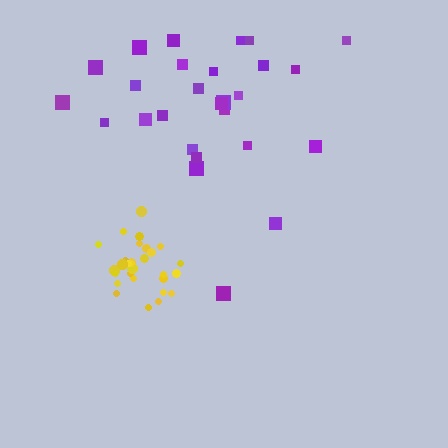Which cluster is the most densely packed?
Yellow.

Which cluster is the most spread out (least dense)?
Purple.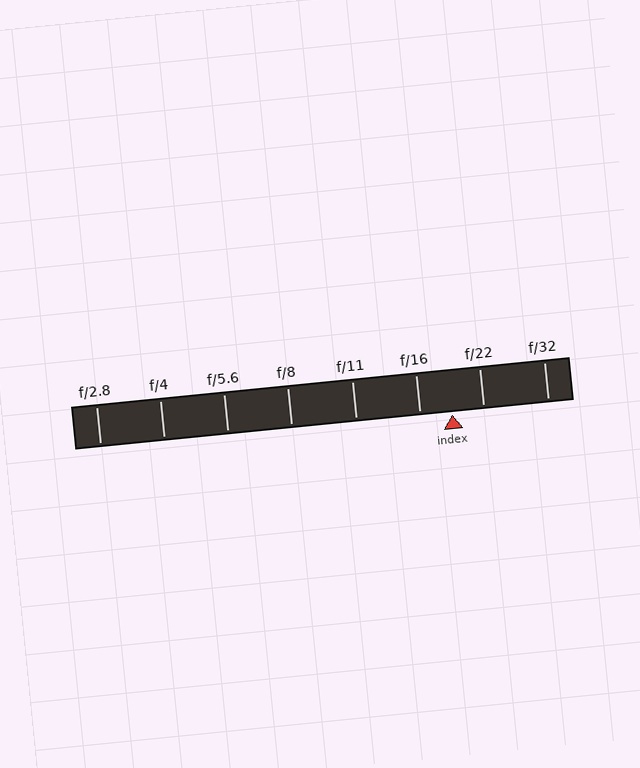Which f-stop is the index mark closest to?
The index mark is closest to f/22.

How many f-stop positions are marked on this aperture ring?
There are 8 f-stop positions marked.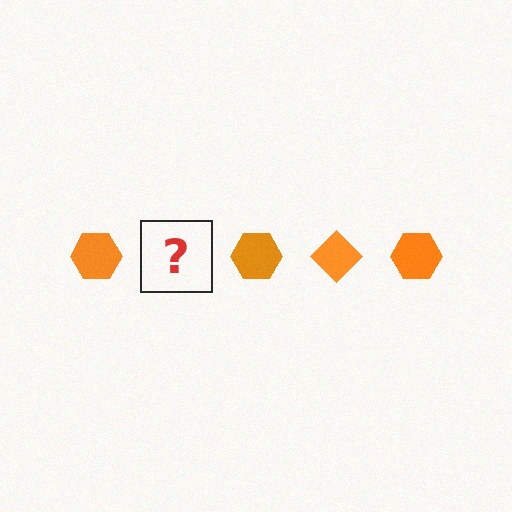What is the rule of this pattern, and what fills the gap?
The rule is that the pattern cycles through hexagon, diamond shapes in orange. The gap should be filled with an orange diamond.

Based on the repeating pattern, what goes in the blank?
The blank should be an orange diamond.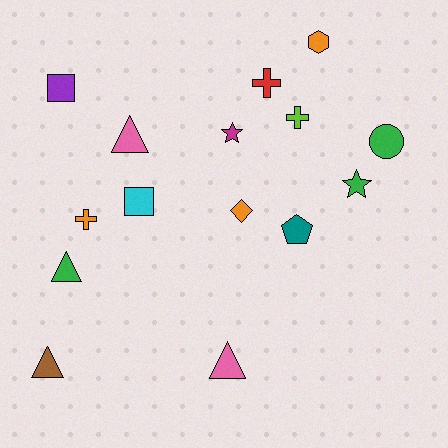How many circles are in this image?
There is 1 circle.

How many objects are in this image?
There are 15 objects.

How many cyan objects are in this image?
There is 1 cyan object.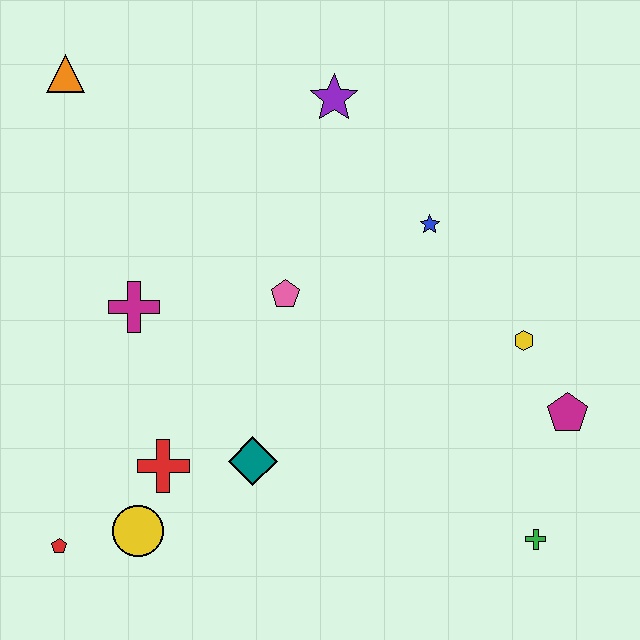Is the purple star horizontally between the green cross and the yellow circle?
Yes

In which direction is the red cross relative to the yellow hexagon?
The red cross is to the left of the yellow hexagon.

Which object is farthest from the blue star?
The red pentagon is farthest from the blue star.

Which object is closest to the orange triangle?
The magenta cross is closest to the orange triangle.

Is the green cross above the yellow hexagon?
No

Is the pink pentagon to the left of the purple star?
Yes